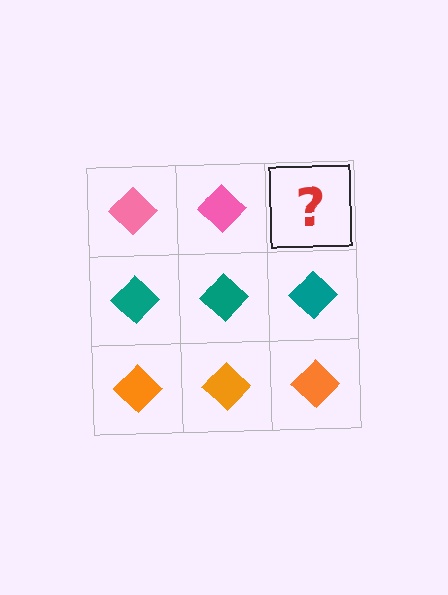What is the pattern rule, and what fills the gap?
The rule is that each row has a consistent color. The gap should be filled with a pink diamond.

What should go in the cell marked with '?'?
The missing cell should contain a pink diamond.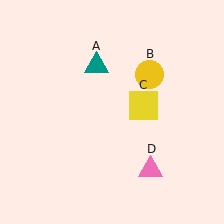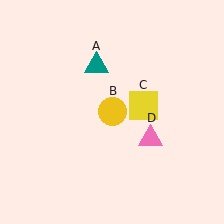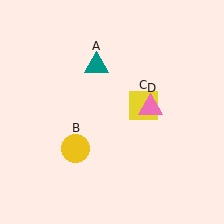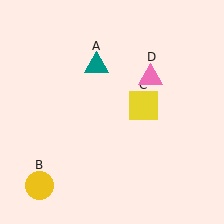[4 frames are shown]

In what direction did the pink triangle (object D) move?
The pink triangle (object D) moved up.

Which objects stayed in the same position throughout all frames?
Teal triangle (object A) and yellow square (object C) remained stationary.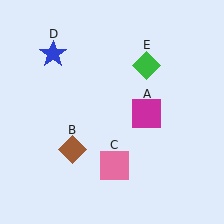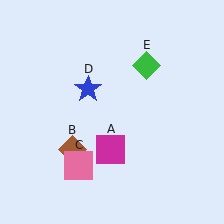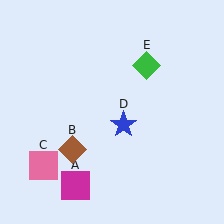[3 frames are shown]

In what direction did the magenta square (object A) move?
The magenta square (object A) moved down and to the left.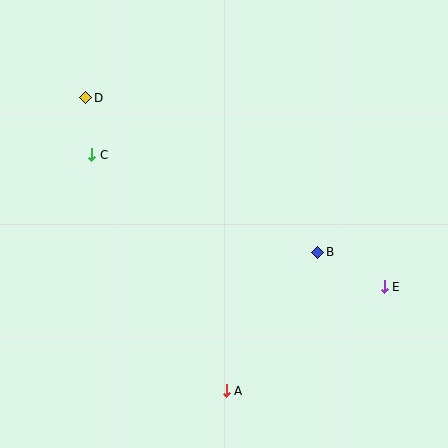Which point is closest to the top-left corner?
Point D is closest to the top-left corner.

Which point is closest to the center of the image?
Point B at (318, 252) is closest to the center.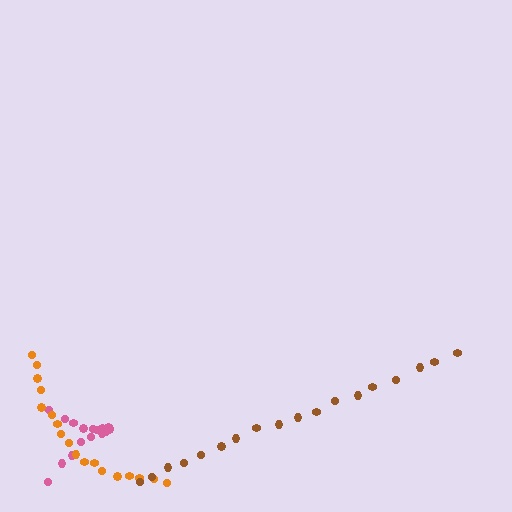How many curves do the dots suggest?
There are 3 distinct paths.